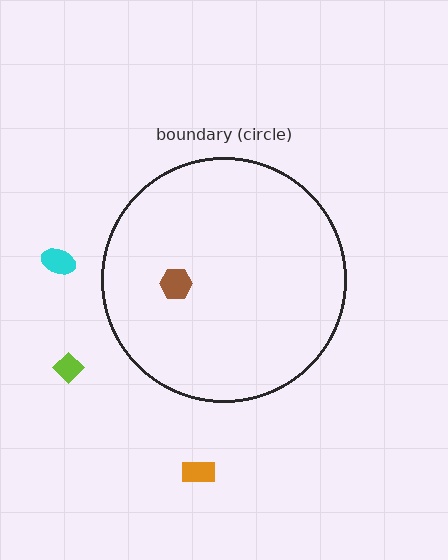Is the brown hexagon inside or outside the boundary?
Inside.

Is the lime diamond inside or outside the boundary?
Outside.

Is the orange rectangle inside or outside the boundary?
Outside.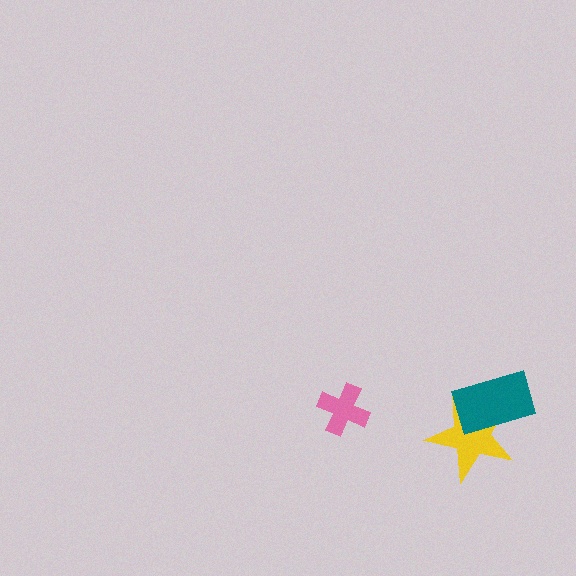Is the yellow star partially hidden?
Yes, it is partially covered by another shape.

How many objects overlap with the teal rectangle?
1 object overlaps with the teal rectangle.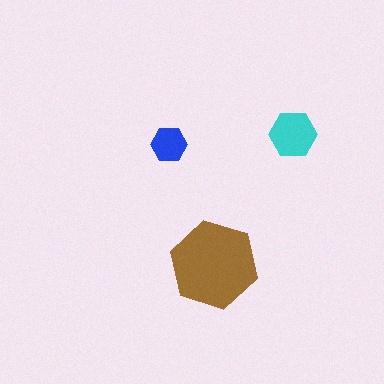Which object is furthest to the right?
The cyan hexagon is rightmost.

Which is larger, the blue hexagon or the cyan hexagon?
The cyan one.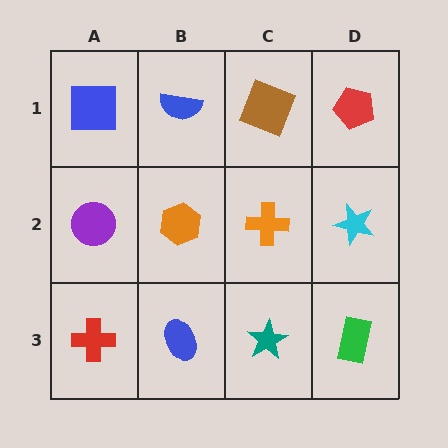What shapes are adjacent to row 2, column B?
A blue semicircle (row 1, column B), a blue ellipse (row 3, column B), a purple circle (row 2, column A), an orange cross (row 2, column C).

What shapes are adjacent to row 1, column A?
A purple circle (row 2, column A), a blue semicircle (row 1, column B).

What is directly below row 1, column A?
A purple circle.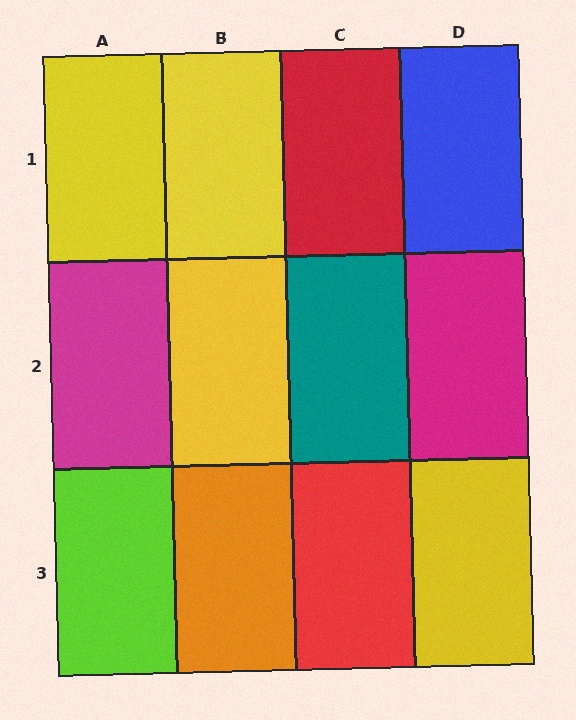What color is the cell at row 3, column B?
Orange.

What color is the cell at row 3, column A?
Lime.